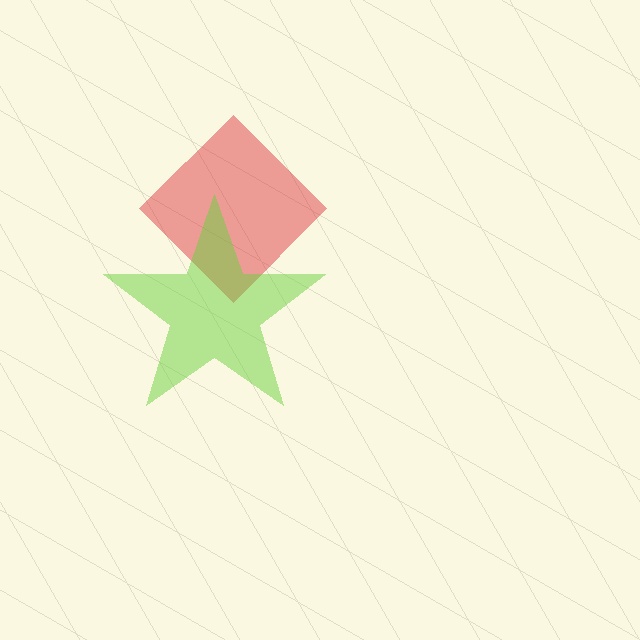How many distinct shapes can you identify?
There are 2 distinct shapes: a red diamond, a lime star.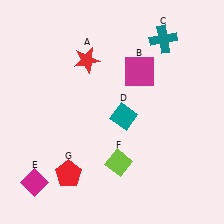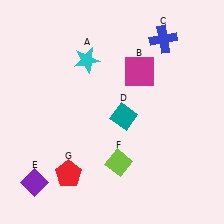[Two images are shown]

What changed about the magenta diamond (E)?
In Image 1, E is magenta. In Image 2, it changed to purple.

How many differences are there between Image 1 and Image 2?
There are 3 differences between the two images.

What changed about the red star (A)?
In Image 1, A is red. In Image 2, it changed to cyan.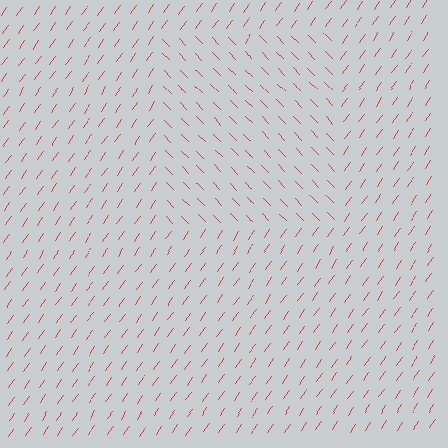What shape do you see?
I see a rectangle.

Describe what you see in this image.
The image is filled with small red line segments. A rectangle region in the image has lines oriented differently from the surrounding lines, creating a visible texture boundary.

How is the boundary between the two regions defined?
The boundary is defined purely by a change in line orientation (approximately 79 degrees difference). All lines are the same color and thickness.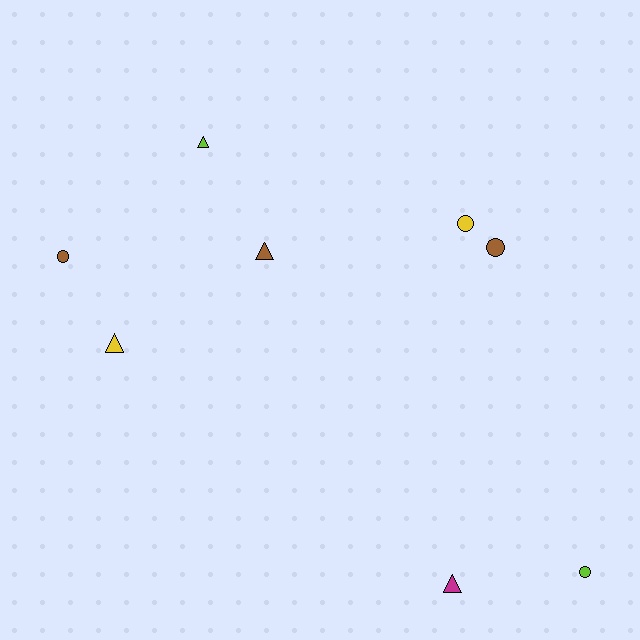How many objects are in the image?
There are 8 objects.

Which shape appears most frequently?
Triangle, with 4 objects.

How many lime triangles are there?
There is 1 lime triangle.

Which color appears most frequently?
Brown, with 3 objects.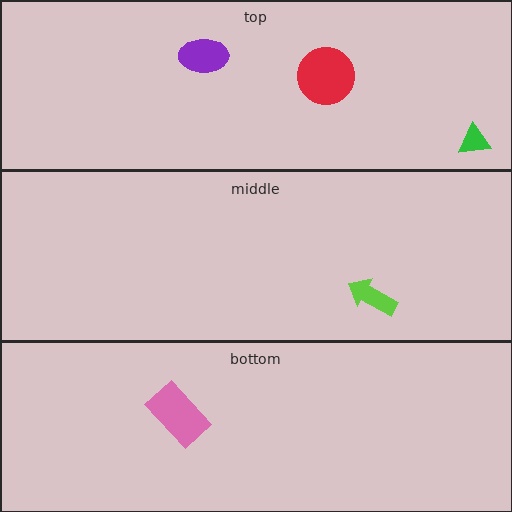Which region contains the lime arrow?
The middle region.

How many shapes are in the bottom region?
1.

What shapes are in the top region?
The green triangle, the red circle, the purple ellipse.